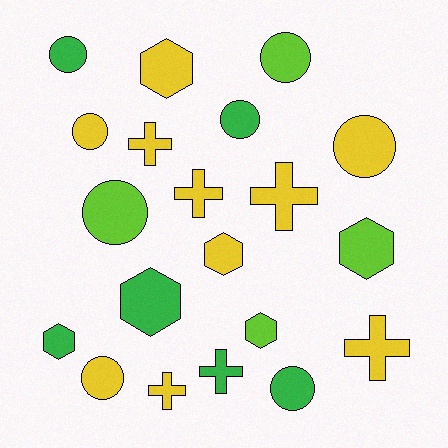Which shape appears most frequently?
Circle, with 8 objects.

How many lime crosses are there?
There are no lime crosses.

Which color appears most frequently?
Yellow, with 10 objects.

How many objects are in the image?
There are 20 objects.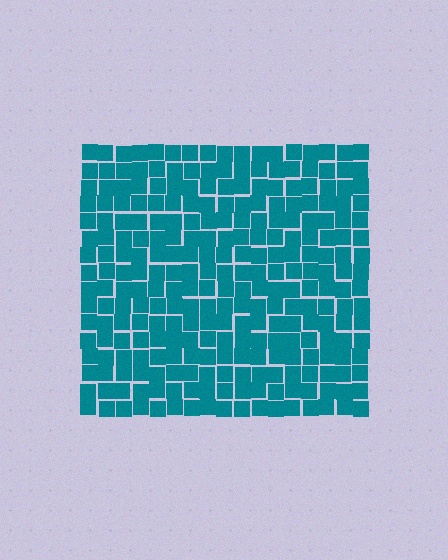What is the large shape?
The large shape is a square.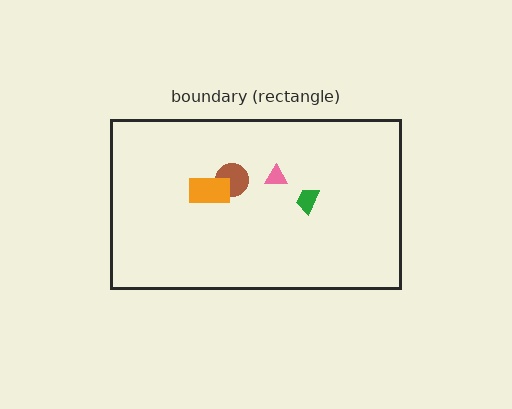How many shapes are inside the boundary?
4 inside, 0 outside.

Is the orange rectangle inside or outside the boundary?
Inside.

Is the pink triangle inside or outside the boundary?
Inside.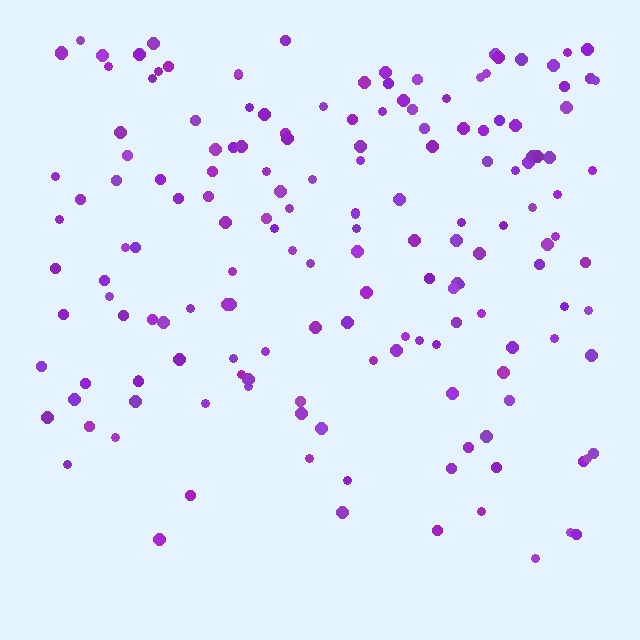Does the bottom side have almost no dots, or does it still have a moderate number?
Still a moderate number, just noticeably fewer than the top.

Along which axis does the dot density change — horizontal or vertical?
Vertical.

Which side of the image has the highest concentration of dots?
The top.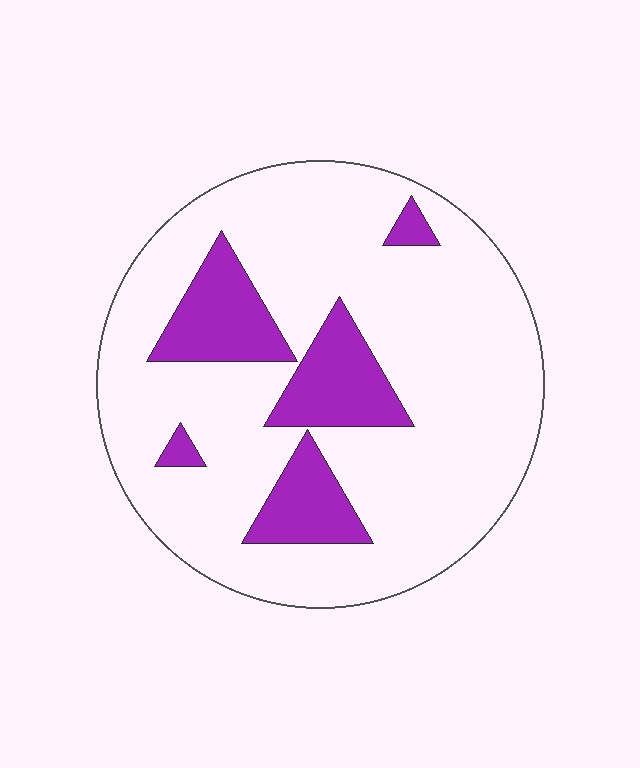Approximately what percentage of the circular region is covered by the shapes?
Approximately 20%.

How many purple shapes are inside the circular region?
5.